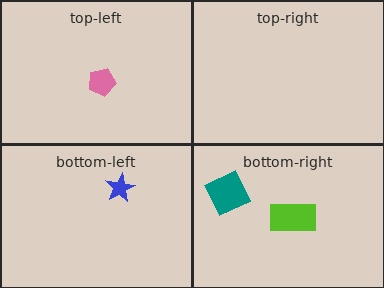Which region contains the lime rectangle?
The bottom-right region.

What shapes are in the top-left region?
The pink pentagon.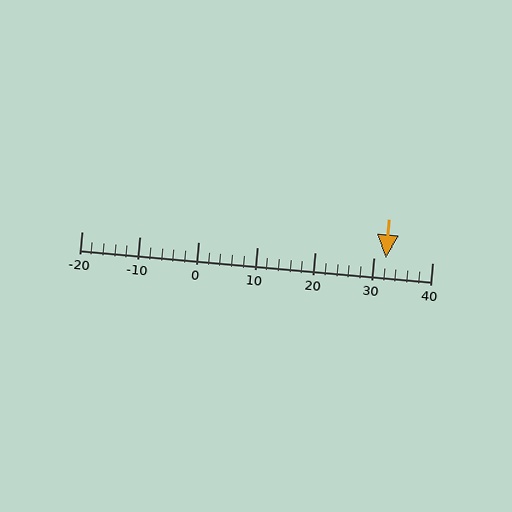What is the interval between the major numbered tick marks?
The major tick marks are spaced 10 units apart.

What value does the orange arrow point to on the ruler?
The orange arrow points to approximately 32.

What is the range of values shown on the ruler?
The ruler shows values from -20 to 40.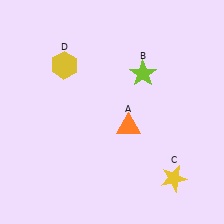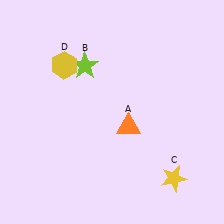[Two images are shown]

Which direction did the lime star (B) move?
The lime star (B) moved left.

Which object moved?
The lime star (B) moved left.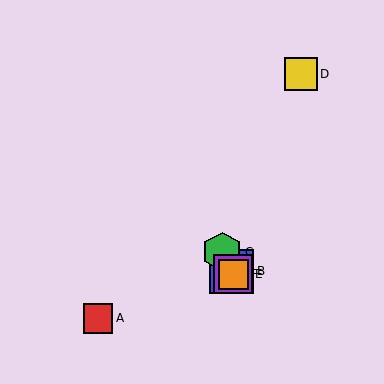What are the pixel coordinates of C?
Object C is at (222, 252).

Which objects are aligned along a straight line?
Objects B, C, E, F are aligned along a straight line.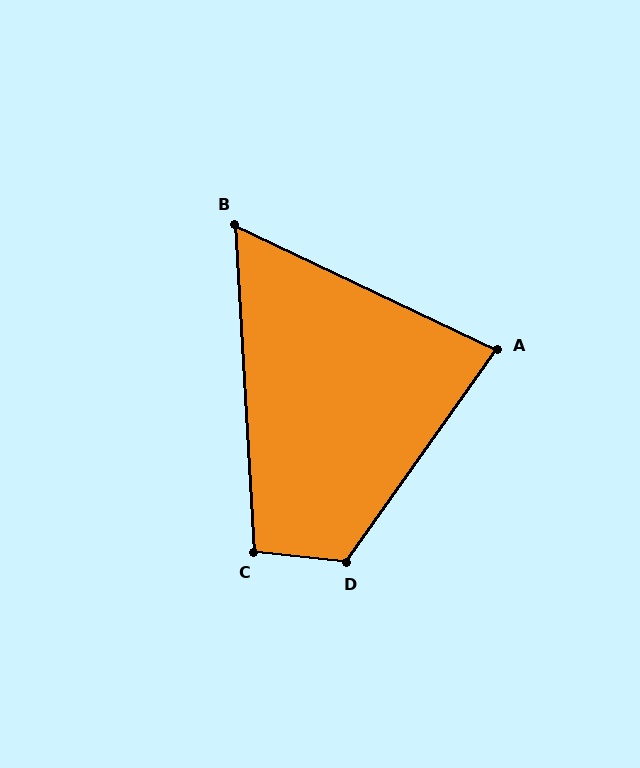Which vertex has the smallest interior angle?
B, at approximately 61 degrees.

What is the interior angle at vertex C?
Approximately 100 degrees (obtuse).